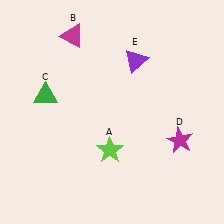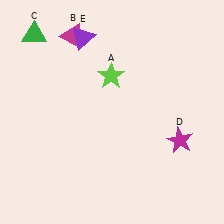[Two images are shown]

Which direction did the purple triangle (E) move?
The purple triangle (E) moved left.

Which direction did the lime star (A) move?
The lime star (A) moved up.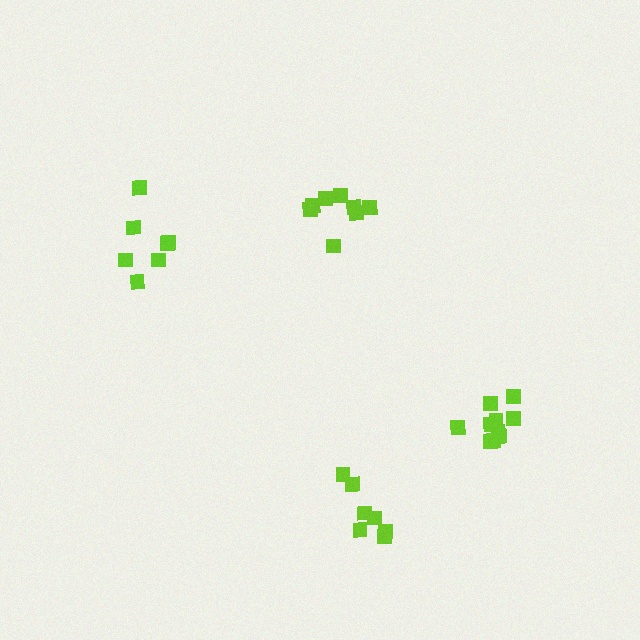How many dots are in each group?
Group 1: 8 dots, Group 2: 7 dots, Group 3: 7 dots, Group 4: 10 dots (32 total).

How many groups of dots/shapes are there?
There are 4 groups.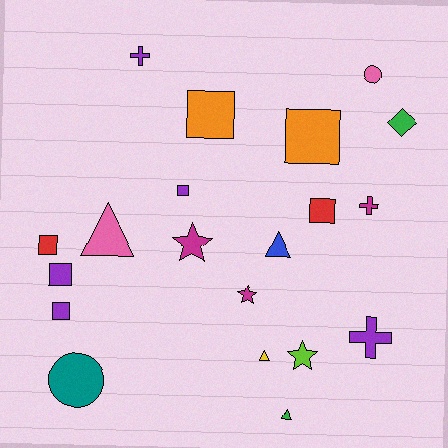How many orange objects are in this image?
There are 2 orange objects.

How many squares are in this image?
There are 7 squares.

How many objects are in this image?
There are 20 objects.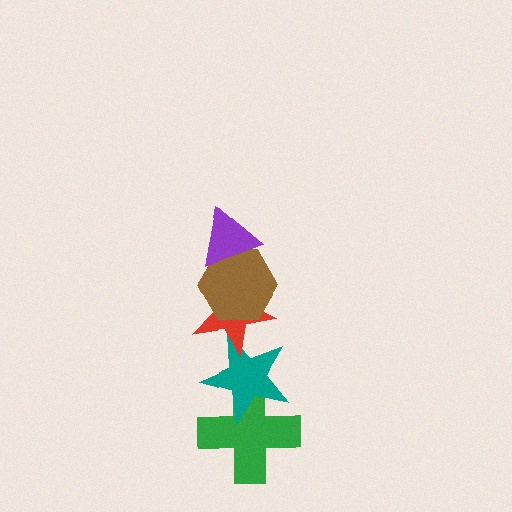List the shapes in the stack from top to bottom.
From top to bottom: the purple triangle, the brown hexagon, the red star, the teal star, the green cross.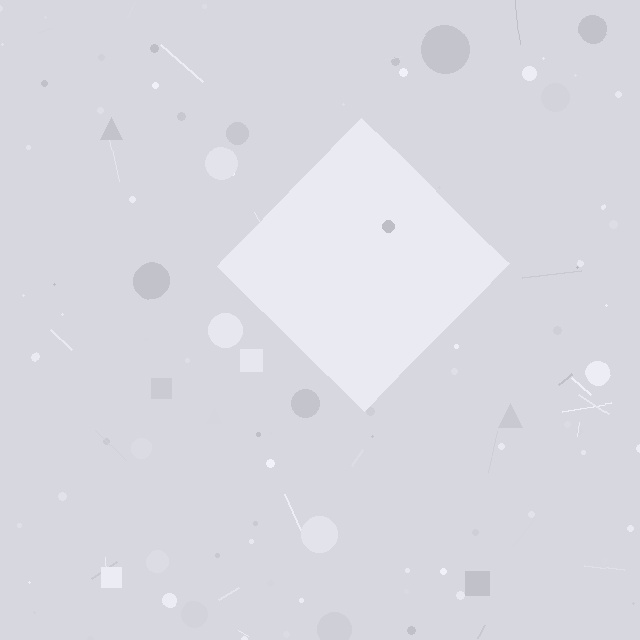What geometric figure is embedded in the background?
A diamond is embedded in the background.